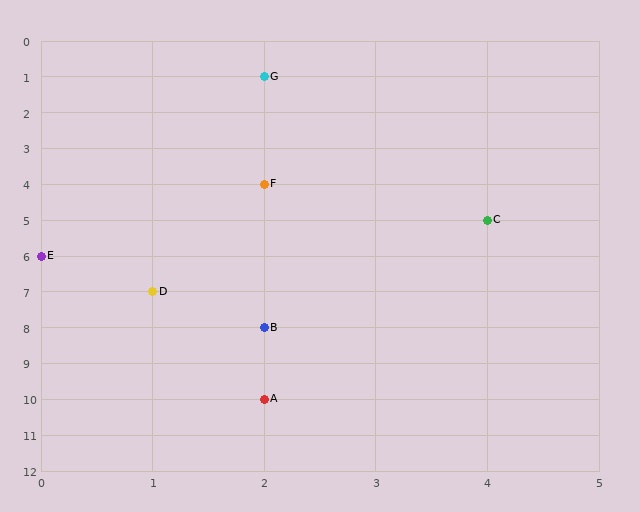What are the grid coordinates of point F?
Point F is at grid coordinates (2, 4).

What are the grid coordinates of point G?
Point G is at grid coordinates (2, 1).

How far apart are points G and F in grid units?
Points G and F are 3 rows apart.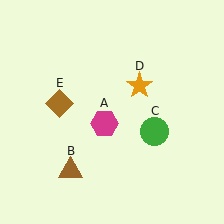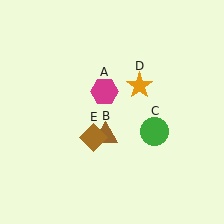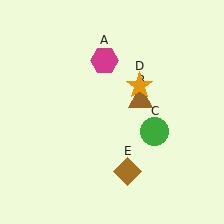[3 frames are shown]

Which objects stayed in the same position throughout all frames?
Green circle (object C) and orange star (object D) remained stationary.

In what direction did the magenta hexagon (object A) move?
The magenta hexagon (object A) moved up.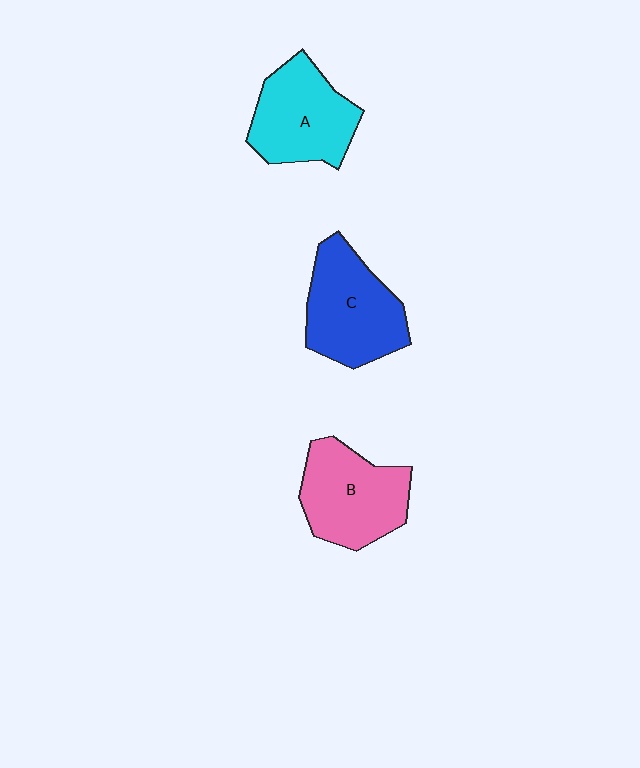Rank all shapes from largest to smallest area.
From largest to smallest: C (blue), B (pink), A (cyan).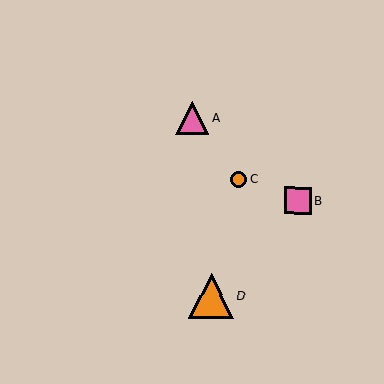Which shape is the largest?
The orange triangle (labeled D) is the largest.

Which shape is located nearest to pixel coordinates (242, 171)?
The orange circle (labeled C) at (239, 180) is nearest to that location.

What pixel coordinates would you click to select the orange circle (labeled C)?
Click at (239, 180) to select the orange circle C.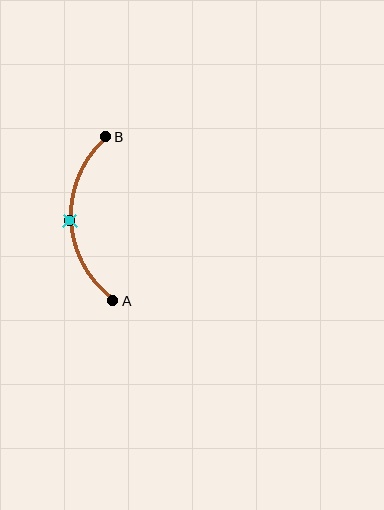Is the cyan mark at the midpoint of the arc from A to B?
Yes. The cyan mark lies on the arc at equal arc-length from both A and B — it is the arc midpoint.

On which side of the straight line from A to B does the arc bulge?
The arc bulges to the left of the straight line connecting A and B.